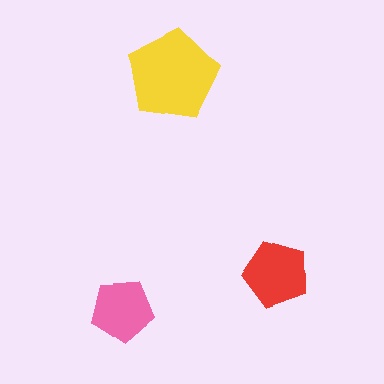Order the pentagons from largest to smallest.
the yellow one, the red one, the pink one.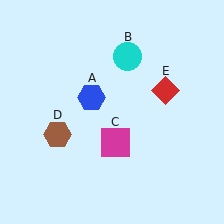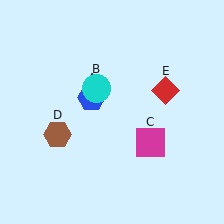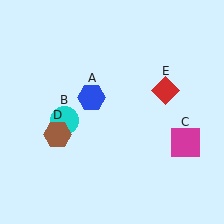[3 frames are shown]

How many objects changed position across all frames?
2 objects changed position: cyan circle (object B), magenta square (object C).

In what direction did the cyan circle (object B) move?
The cyan circle (object B) moved down and to the left.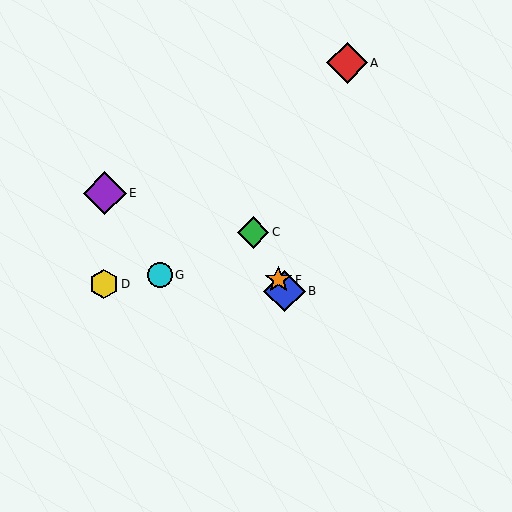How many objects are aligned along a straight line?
3 objects (B, C, F) are aligned along a straight line.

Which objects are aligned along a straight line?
Objects B, C, F are aligned along a straight line.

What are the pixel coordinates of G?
Object G is at (160, 275).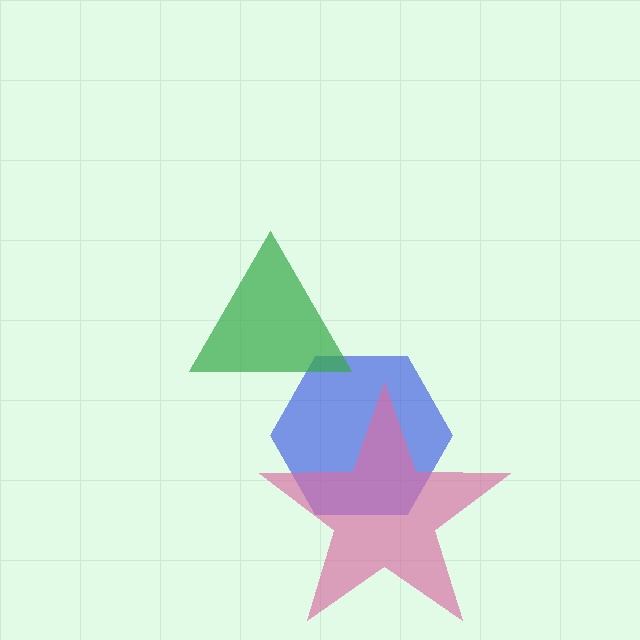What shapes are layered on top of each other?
The layered shapes are: a blue hexagon, a green triangle, a pink star.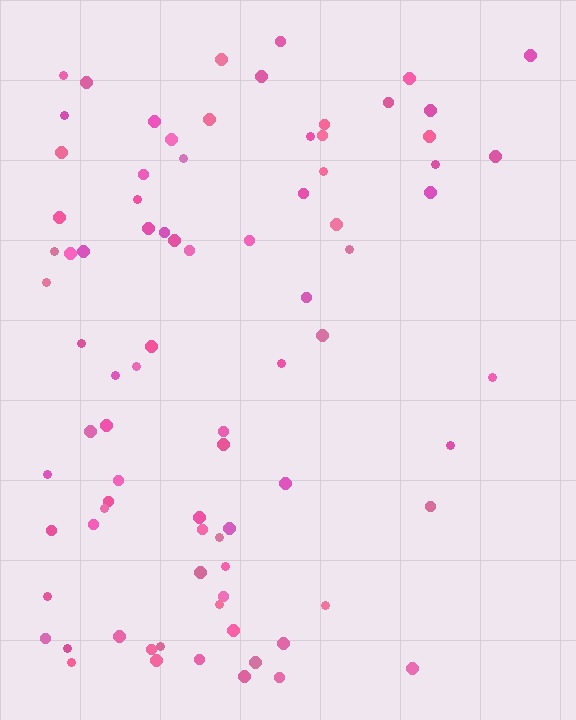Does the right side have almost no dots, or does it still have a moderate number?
Still a moderate number, just noticeably fewer than the left.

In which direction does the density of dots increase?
From right to left, with the left side densest.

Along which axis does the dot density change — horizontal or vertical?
Horizontal.